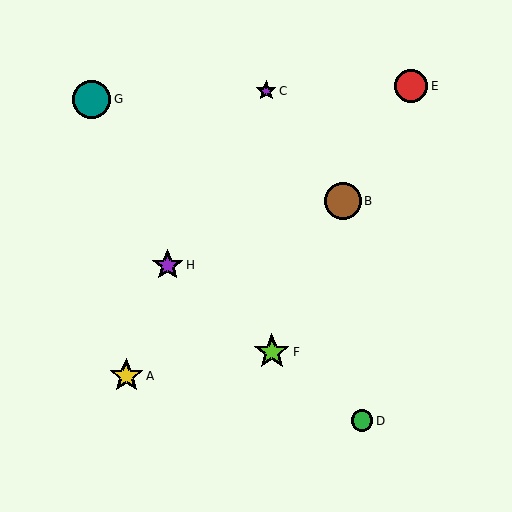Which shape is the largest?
The teal circle (labeled G) is the largest.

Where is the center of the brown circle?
The center of the brown circle is at (343, 201).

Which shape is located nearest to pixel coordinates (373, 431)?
The green circle (labeled D) at (362, 421) is nearest to that location.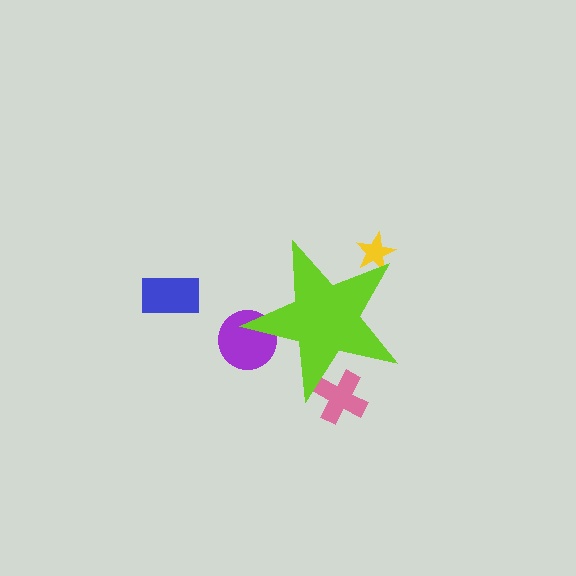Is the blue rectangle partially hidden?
No, the blue rectangle is fully visible.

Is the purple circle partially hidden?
Yes, the purple circle is partially hidden behind the lime star.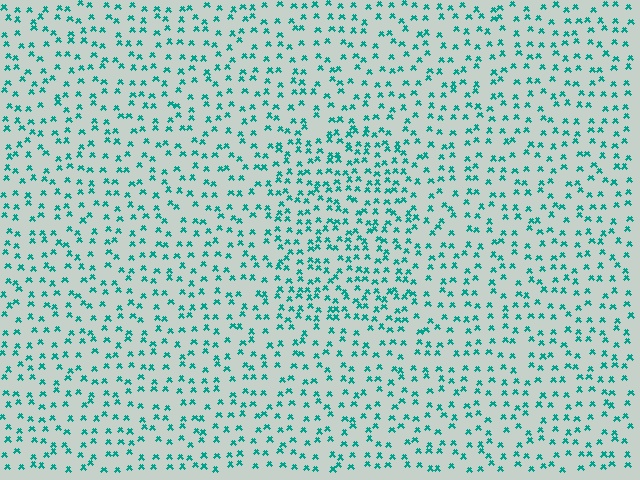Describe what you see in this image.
The image contains small teal elements arranged at two different densities. A rectangle-shaped region is visible where the elements are more densely packed than the surrounding area.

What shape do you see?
I see a rectangle.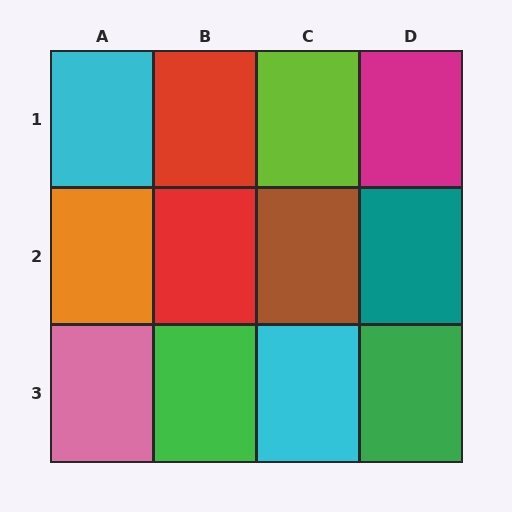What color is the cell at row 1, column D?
Magenta.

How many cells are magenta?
1 cell is magenta.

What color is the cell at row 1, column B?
Red.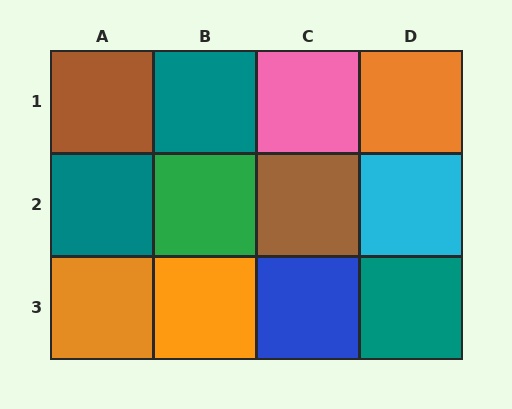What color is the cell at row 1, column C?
Pink.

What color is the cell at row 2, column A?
Teal.